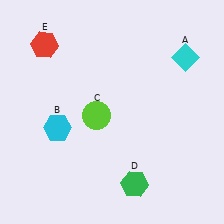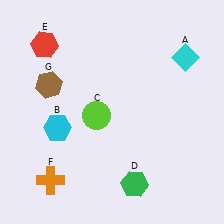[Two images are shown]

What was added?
An orange cross (F), a brown hexagon (G) were added in Image 2.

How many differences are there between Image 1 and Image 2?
There are 2 differences between the two images.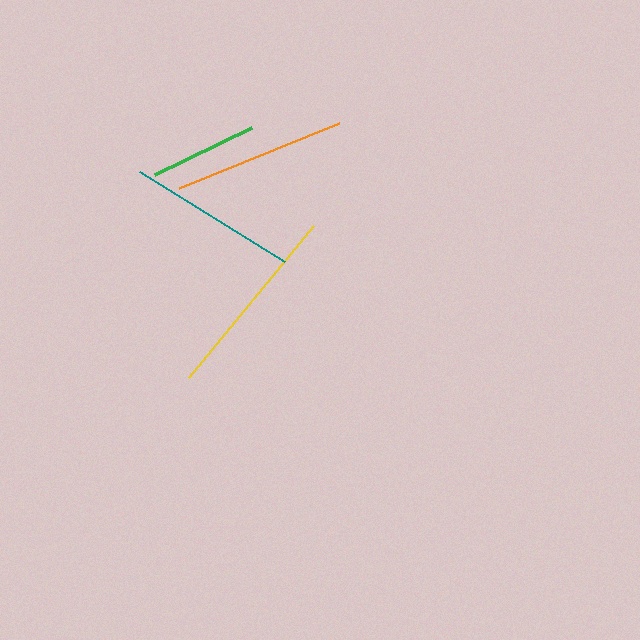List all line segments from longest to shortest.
From longest to shortest: yellow, orange, teal, green.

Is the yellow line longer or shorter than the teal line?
The yellow line is longer than the teal line.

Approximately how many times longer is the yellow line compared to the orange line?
The yellow line is approximately 1.1 times the length of the orange line.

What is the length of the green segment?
The green segment is approximately 107 pixels long.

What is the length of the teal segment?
The teal segment is approximately 171 pixels long.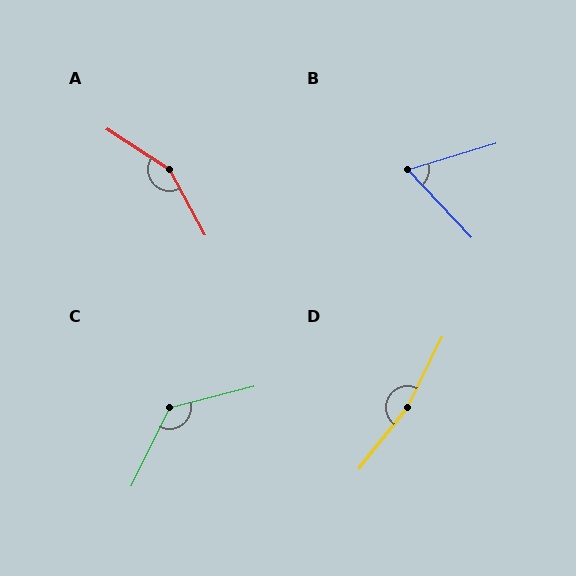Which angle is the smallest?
B, at approximately 63 degrees.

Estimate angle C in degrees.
Approximately 131 degrees.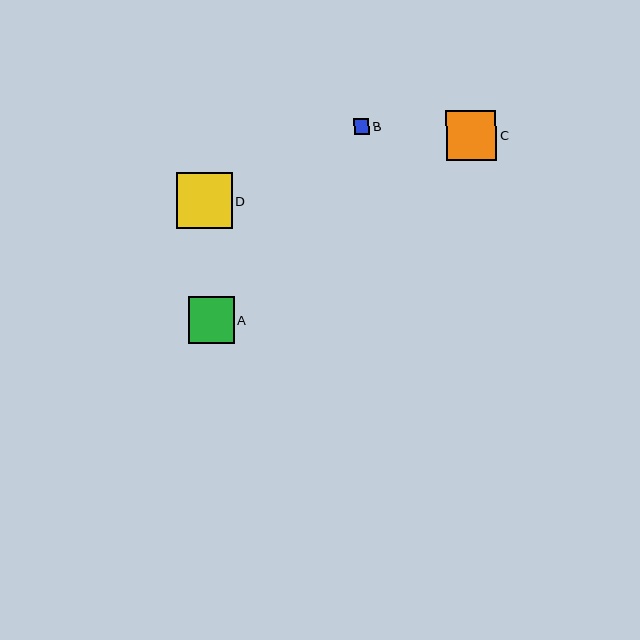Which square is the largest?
Square D is the largest with a size of approximately 56 pixels.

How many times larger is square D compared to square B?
Square D is approximately 3.5 times the size of square B.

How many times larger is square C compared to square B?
Square C is approximately 3.2 times the size of square B.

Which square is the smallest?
Square B is the smallest with a size of approximately 16 pixels.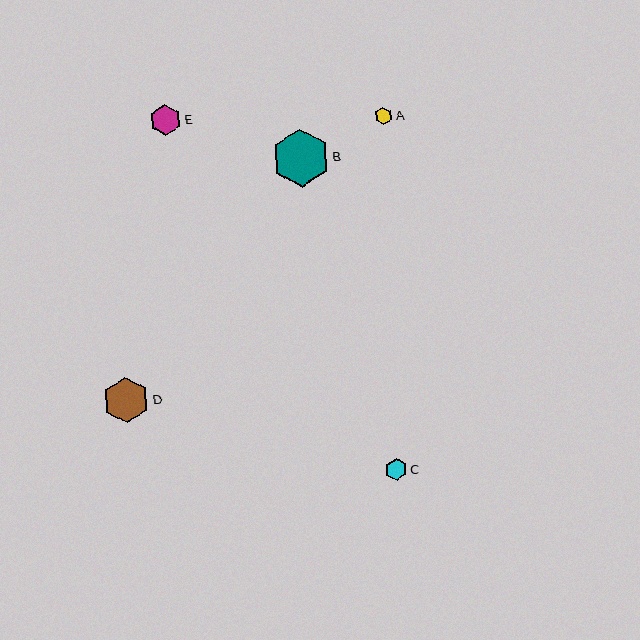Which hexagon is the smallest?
Hexagon A is the smallest with a size of approximately 18 pixels.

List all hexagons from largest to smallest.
From largest to smallest: B, D, E, C, A.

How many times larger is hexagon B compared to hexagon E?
Hexagon B is approximately 1.8 times the size of hexagon E.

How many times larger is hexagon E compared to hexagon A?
Hexagon E is approximately 1.8 times the size of hexagon A.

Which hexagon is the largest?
Hexagon B is the largest with a size of approximately 58 pixels.